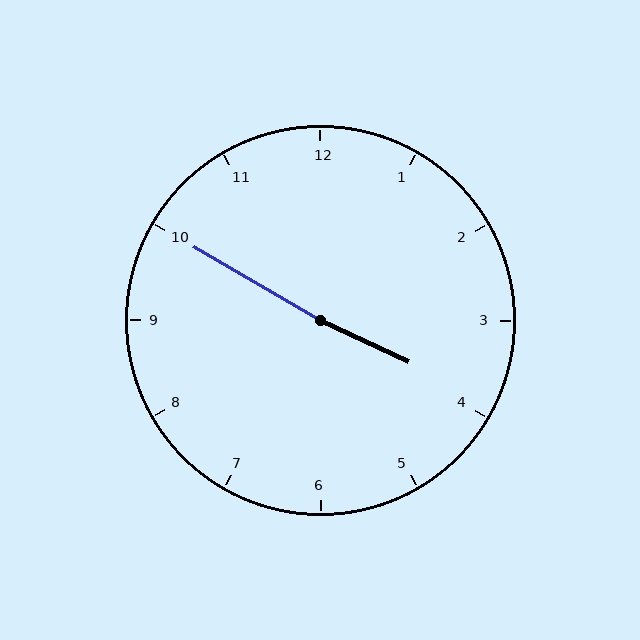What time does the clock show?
3:50.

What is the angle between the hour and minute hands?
Approximately 175 degrees.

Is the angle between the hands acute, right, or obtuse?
It is obtuse.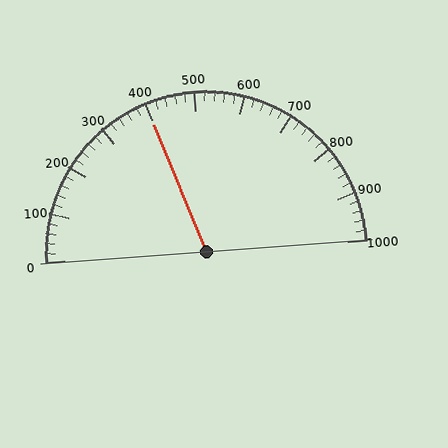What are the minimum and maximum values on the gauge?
The gauge ranges from 0 to 1000.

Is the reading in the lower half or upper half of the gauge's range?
The reading is in the lower half of the range (0 to 1000).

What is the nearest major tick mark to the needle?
The nearest major tick mark is 400.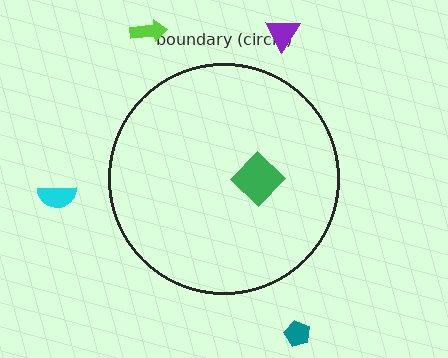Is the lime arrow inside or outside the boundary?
Outside.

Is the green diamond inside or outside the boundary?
Inside.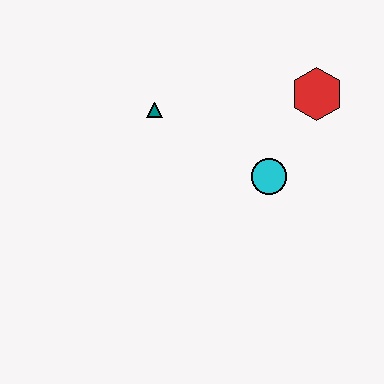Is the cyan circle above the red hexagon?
No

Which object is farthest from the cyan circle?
The teal triangle is farthest from the cyan circle.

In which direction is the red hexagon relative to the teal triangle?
The red hexagon is to the right of the teal triangle.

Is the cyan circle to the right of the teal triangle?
Yes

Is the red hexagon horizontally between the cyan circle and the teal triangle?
No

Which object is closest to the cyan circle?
The red hexagon is closest to the cyan circle.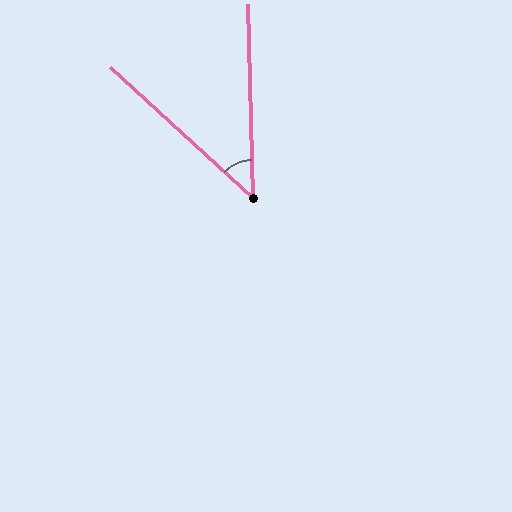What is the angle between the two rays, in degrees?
Approximately 46 degrees.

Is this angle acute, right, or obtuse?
It is acute.